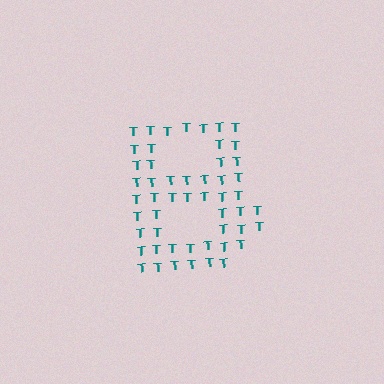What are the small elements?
The small elements are letter T's.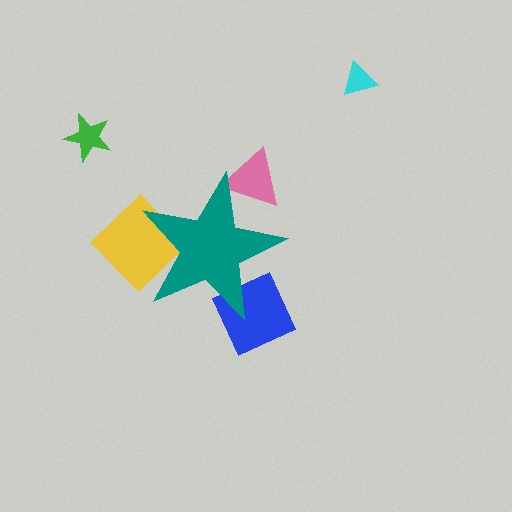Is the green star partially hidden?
No, the green star is fully visible.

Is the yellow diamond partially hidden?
Yes, the yellow diamond is partially hidden behind the teal star.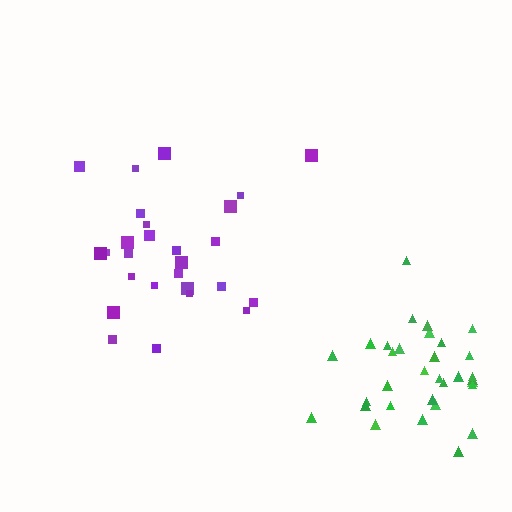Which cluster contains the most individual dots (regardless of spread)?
Green (32).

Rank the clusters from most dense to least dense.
green, purple.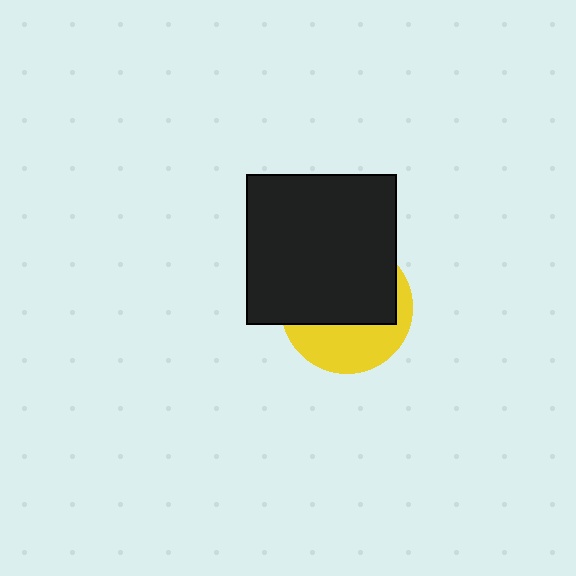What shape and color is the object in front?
The object in front is a black square.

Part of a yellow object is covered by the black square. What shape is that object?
It is a circle.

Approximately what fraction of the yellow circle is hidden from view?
Roughly 62% of the yellow circle is hidden behind the black square.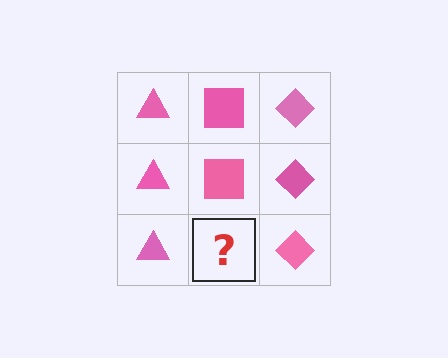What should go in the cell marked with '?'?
The missing cell should contain a pink square.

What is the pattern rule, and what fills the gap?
The rule is that each column has a consistent shape. The gap should be filled with a pink square.